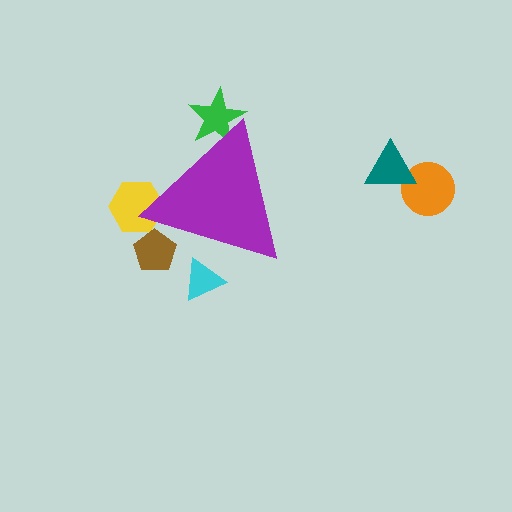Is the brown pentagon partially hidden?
Yes, the brown pentagon is partially hidden behind the purple triangle.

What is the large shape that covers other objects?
A purple triangle.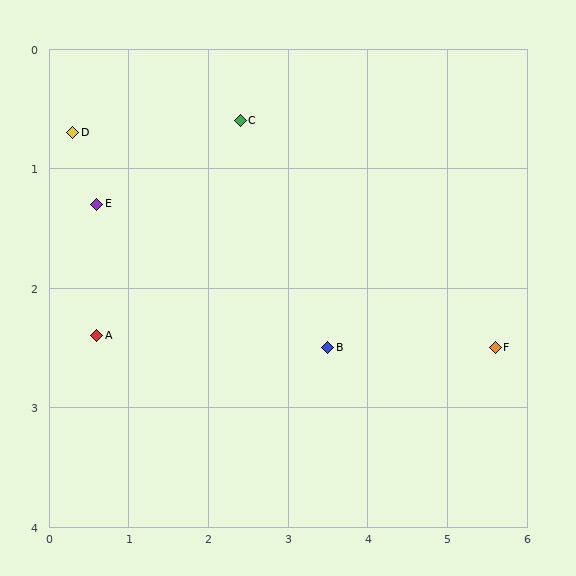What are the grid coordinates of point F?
Point F is at approximately (5.6, 2.5).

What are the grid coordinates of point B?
Point B is at approximately (3.5, 2.5).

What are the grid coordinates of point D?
Point D is at approximately (0.3, 0.7).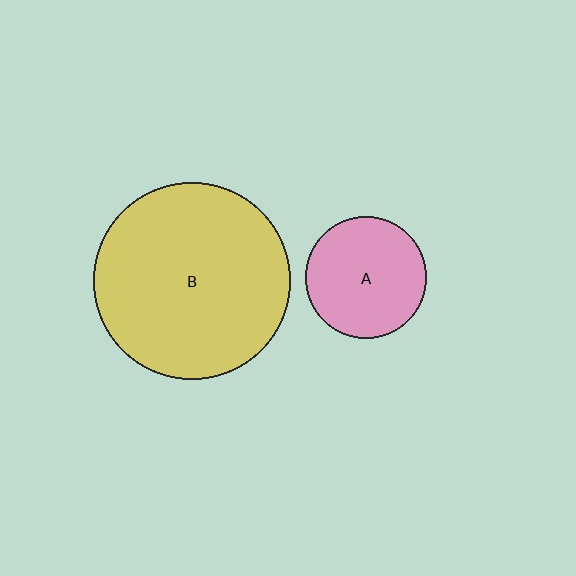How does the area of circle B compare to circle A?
Approximately 2.6 times.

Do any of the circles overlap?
No, none of the circles overlap.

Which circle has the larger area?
Circle B (yellow).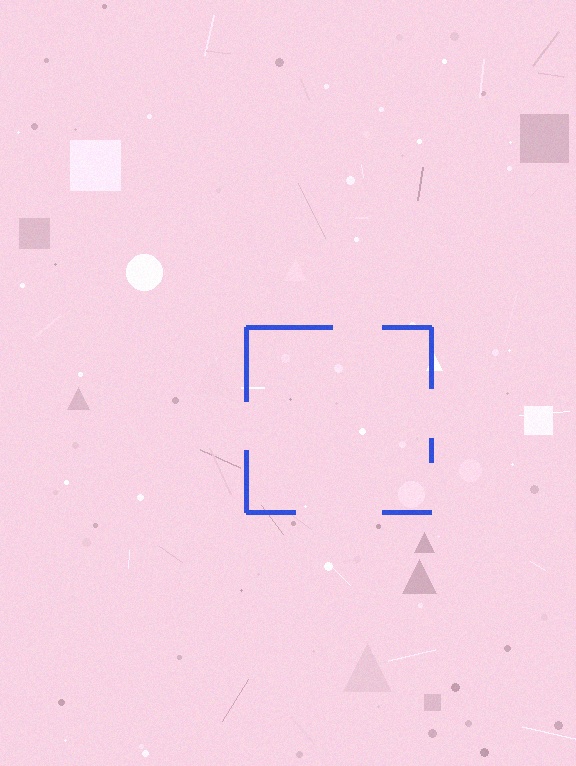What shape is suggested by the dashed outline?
The dashed outline suggests a square.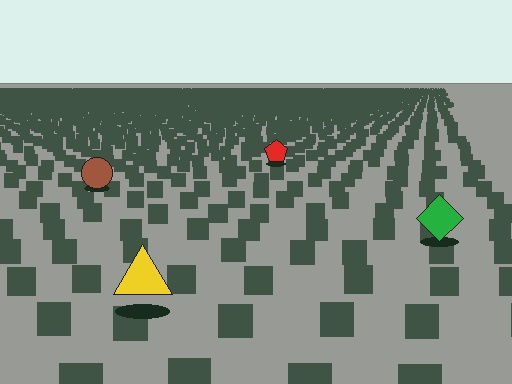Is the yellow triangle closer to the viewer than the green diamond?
Yes. The yellow triangle is closer — you can tell from the texture gradient: the ground texture is coarser near it.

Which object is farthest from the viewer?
The red pentagon is farthest from the viewer. It appears smaller and the ground texture around it is denser.